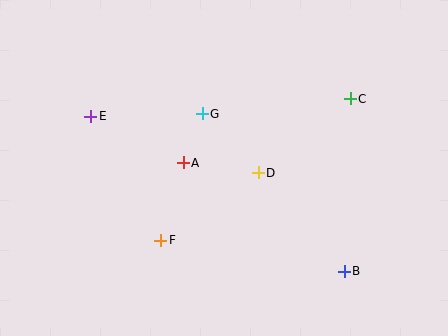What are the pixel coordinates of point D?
Point D is at (258, 173).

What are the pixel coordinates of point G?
Point G is at (202, 114).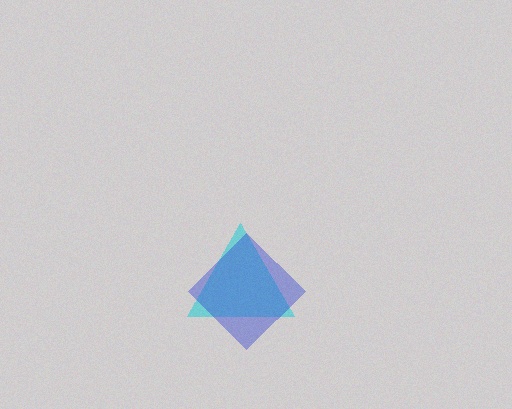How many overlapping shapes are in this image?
There are 2 overlapping shapes in the image.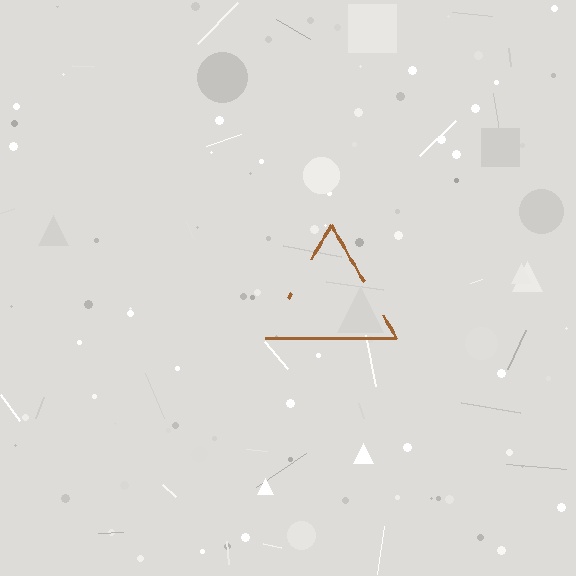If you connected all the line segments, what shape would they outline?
They would outline a triangle.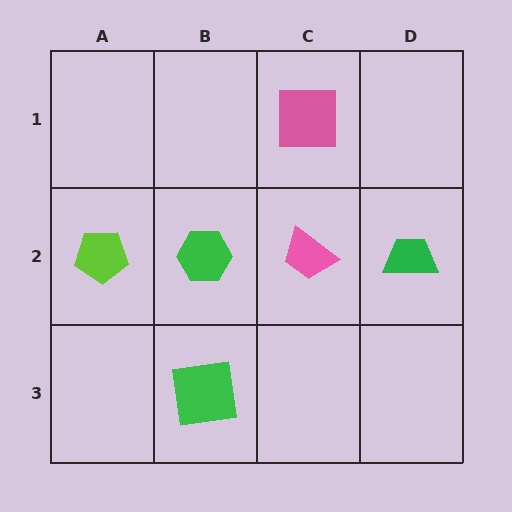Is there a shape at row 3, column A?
No, that cell is empty.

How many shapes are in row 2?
4 shapes.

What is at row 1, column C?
A pink square.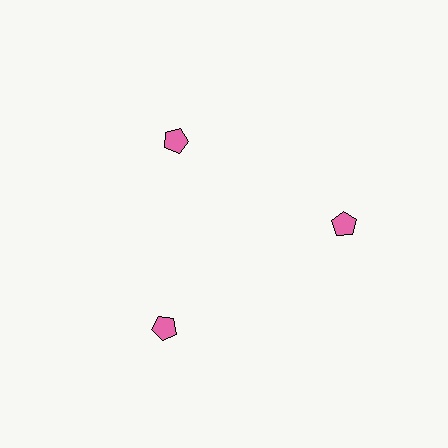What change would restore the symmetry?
The symmetry would be restored by moving it outward, back onto the ring so that all 3 pentagons sit at equal angles and equal distance from the center.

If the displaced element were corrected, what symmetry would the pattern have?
It would have 3-fold rotational symmetry — the pattern would map onto itself every 120 degrees.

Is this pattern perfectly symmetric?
No. The 3 pink pentagons are arranged in a ring, but one element near the 11 o'clock position is pulled inward toward the center, breaking the 3-fold rotational symmetry.